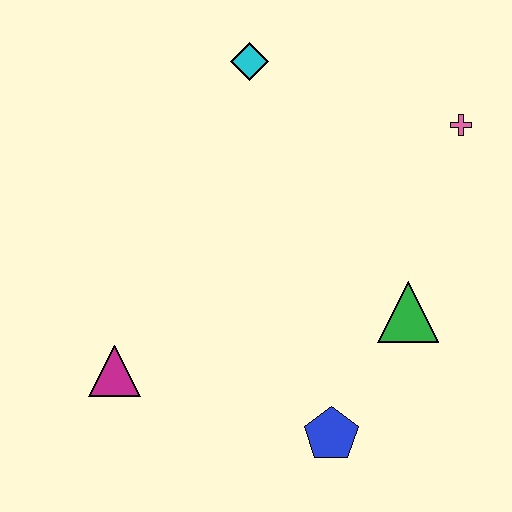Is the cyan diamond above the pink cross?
Yes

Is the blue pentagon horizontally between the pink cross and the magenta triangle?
Yes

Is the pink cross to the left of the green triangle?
No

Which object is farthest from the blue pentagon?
The cyan diamond is farthest from the blue pentagon.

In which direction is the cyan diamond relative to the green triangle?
The cyan diamond is above the green triangle.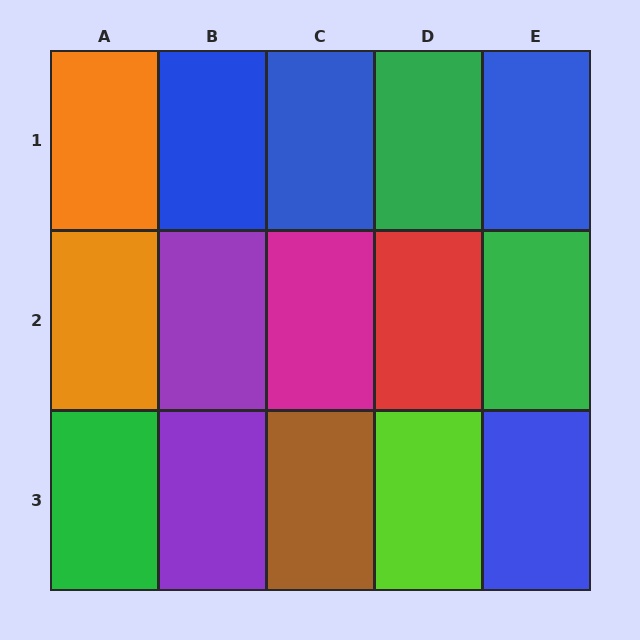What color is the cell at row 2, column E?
Green.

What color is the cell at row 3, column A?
Green.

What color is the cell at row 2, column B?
Purple.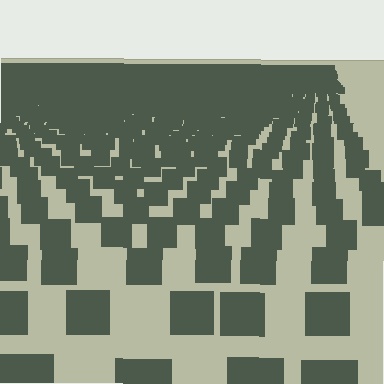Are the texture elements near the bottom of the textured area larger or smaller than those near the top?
Larger. Near the bottom, elements are closer to the viewer and appear at a bigger on-screen size.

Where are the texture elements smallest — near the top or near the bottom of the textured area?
Near the top.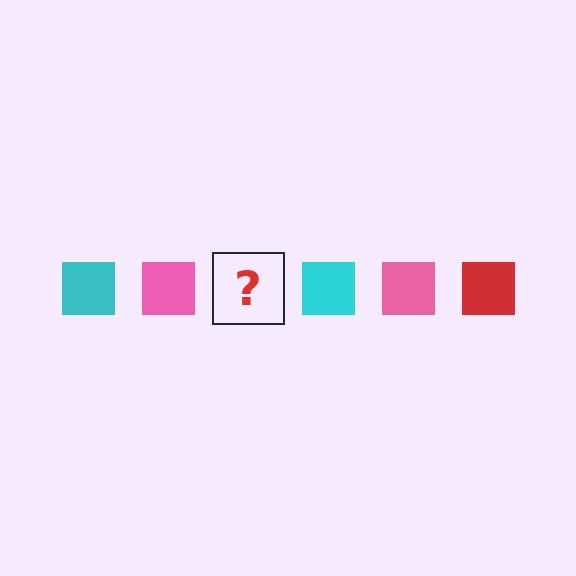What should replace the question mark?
The question mark should be replaced with a red square.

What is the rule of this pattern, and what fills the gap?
The rule is that the pattern cycles through cyan, pink, red squares. The gap should be filled with a red square.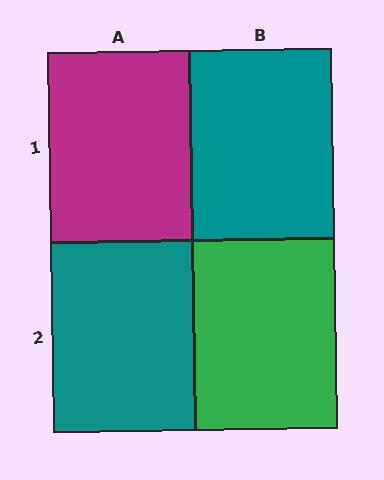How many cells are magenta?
1 cell is magenta.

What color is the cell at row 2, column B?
Green.